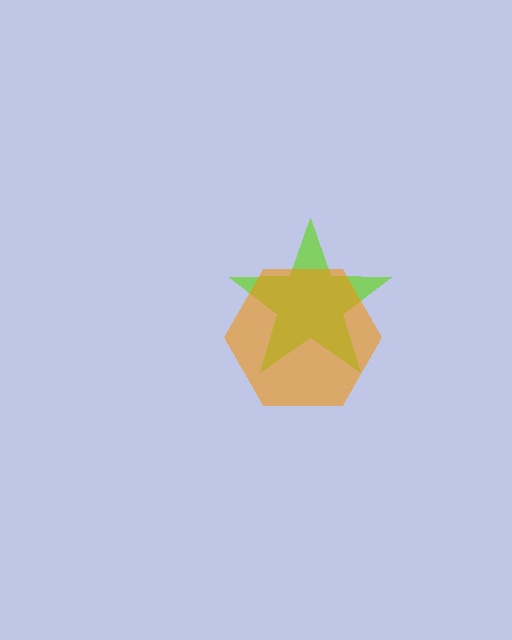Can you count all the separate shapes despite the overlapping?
Yes, there are 2 separate shapes.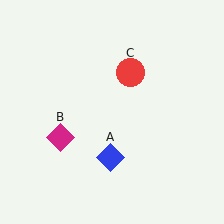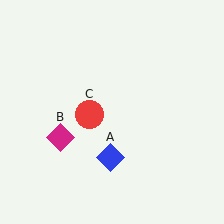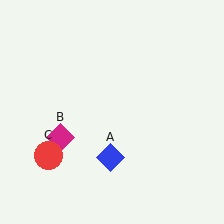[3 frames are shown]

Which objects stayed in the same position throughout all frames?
Blue diamond (object A) and magenta diamond (object B) remained stationary.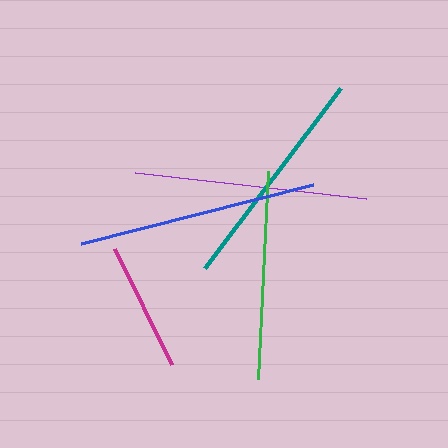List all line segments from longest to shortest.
From longest to shortest: blue, purple, teal, green, magenta.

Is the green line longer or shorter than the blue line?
The blue line is longer than the green line.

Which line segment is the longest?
The blue line is the longest at approximately 240 pixels.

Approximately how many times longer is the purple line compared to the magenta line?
The purple line is approximately 1.8 times the length of the magenta line.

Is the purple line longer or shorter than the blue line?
The blue line is longer than the purple line.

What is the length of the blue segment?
The blue segment is approximately 240 pixels long.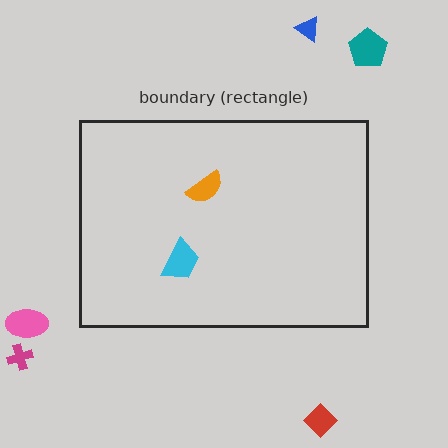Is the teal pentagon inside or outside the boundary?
Outside.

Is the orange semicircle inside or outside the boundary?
Inside.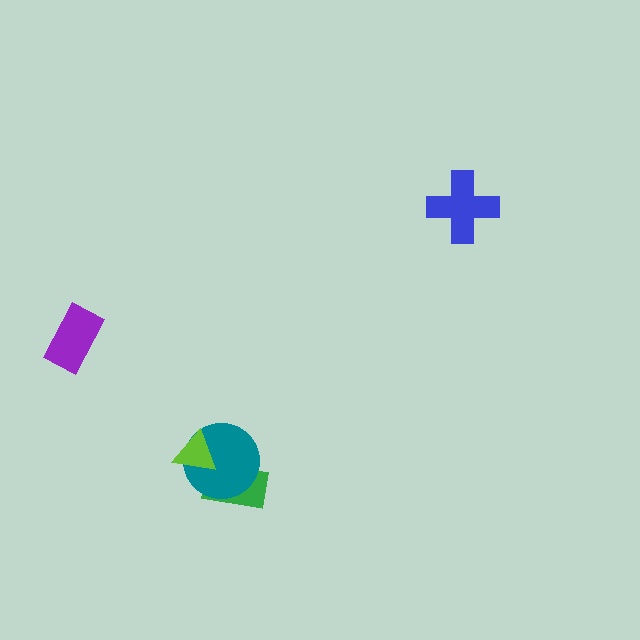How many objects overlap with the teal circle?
2 objects overlap with the teal circle.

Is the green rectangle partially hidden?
Yes, it is partially covered by another shape.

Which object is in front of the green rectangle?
The teal circle is in front of the green rectangle.